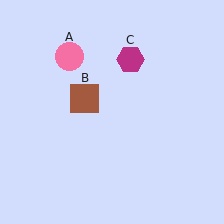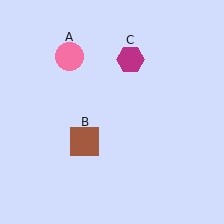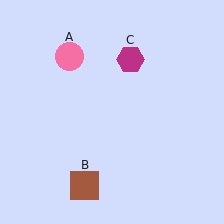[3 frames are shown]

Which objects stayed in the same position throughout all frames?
Pink circle (object A) and magenta hexagon (object C) remained stationary.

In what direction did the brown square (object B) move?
The brown square (object B) moved down.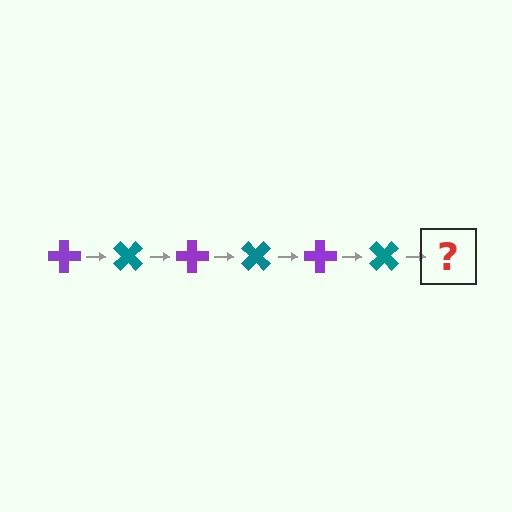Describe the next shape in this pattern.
It should be a purple cross, rotated 270 degrees from the start.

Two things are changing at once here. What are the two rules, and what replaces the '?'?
The two rules are that it rotates 45 degrees each step and the color cycles through purple and teal. The '?' should be a purple cross, rotated 270 degrees from the start.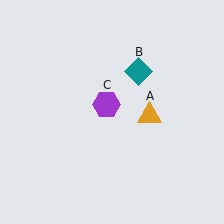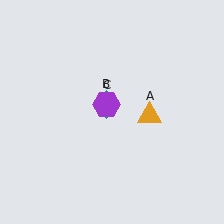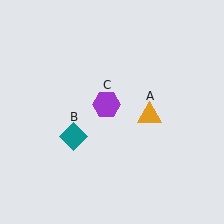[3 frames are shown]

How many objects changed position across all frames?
1 object changed position: teal diamond (object B).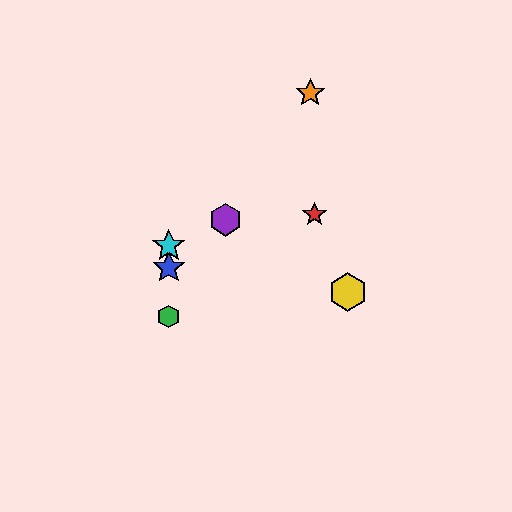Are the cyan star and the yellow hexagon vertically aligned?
No, the cyan star is at x≈169 and the yellow hexagon is at x≈348.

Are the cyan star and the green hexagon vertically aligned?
Yes, both are at x≈169.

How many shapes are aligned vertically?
3 shapes (the blue star, the green hexagon, the cyan star) are aligned vertically.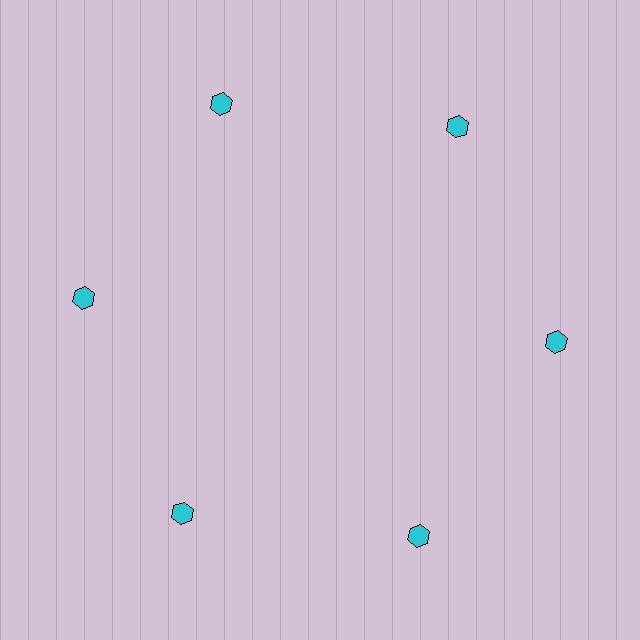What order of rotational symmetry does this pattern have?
This pattern has 6-fold rotational symmetry.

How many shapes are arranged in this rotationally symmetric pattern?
There are 6 shapes, arranged in 6 groups of 1.